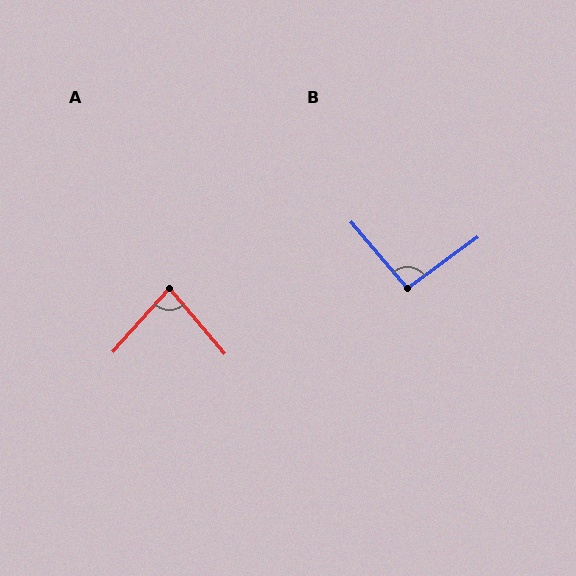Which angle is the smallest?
A, at approximately 82 degrees.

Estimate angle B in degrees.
Approximately 94 degrees.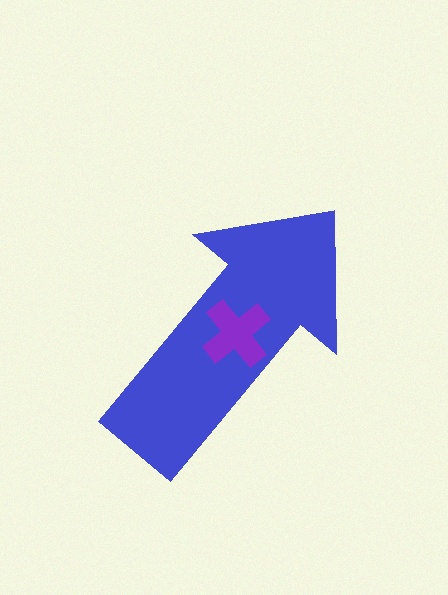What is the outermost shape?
The blue arrow.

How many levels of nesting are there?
2.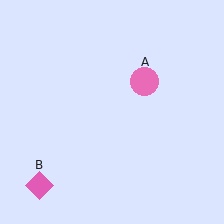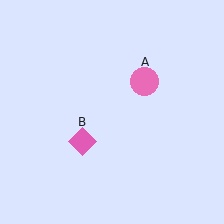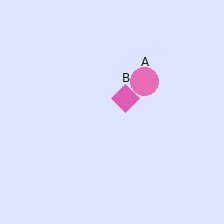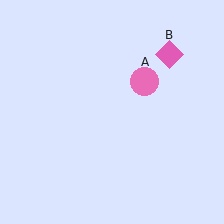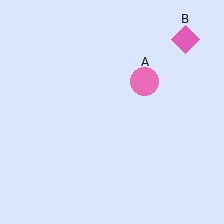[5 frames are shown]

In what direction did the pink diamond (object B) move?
The pink diamond (object B) moved up and to the right.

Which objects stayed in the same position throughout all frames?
Pink circle (object A) remained stationary.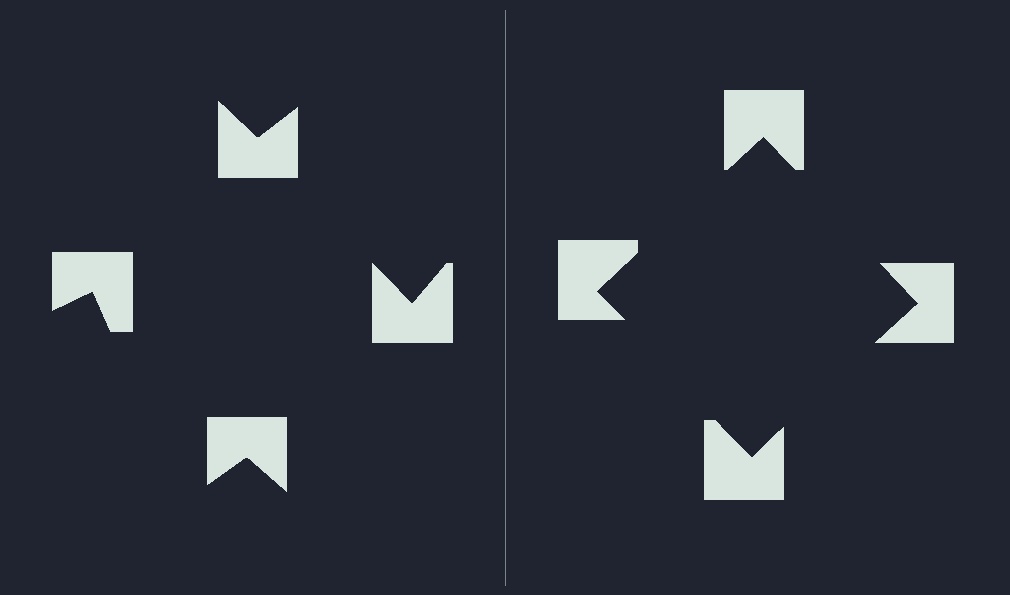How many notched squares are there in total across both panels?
8 — 4 on each side.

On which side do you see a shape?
An illusory square appears on the right side. On the left side the wedge cuts are rotated, so no coherent shape forms.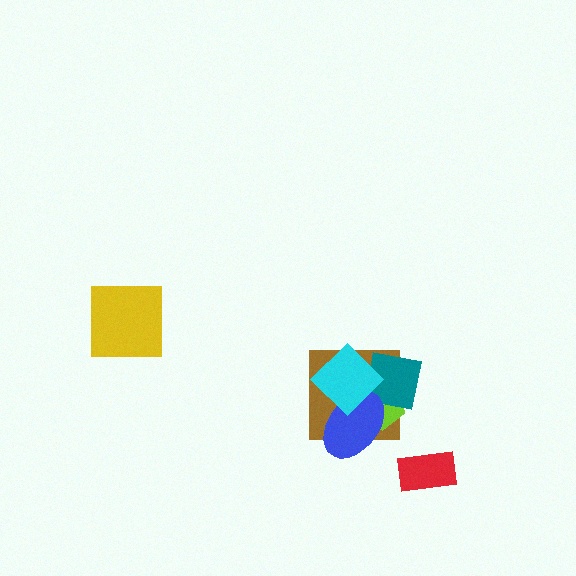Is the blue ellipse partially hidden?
Yes, it is partially covered by another shape.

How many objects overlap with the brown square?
4 objects overlap with the brown square.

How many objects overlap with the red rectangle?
0 objects overlap with the red rectangle.